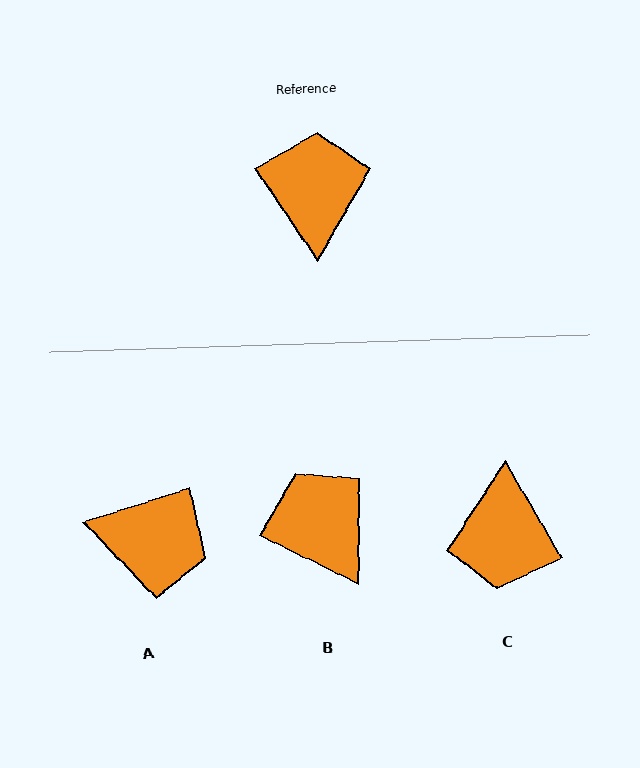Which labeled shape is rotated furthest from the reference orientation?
C, about 176 degrees away.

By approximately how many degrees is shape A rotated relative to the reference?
Approximately 106 degrees clockwise.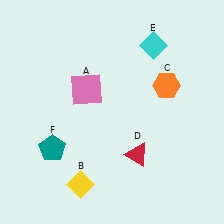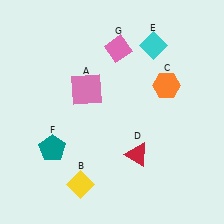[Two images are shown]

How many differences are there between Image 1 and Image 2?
There is 1 difference between the two images.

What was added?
A pink diamond (G) was added in Image 2.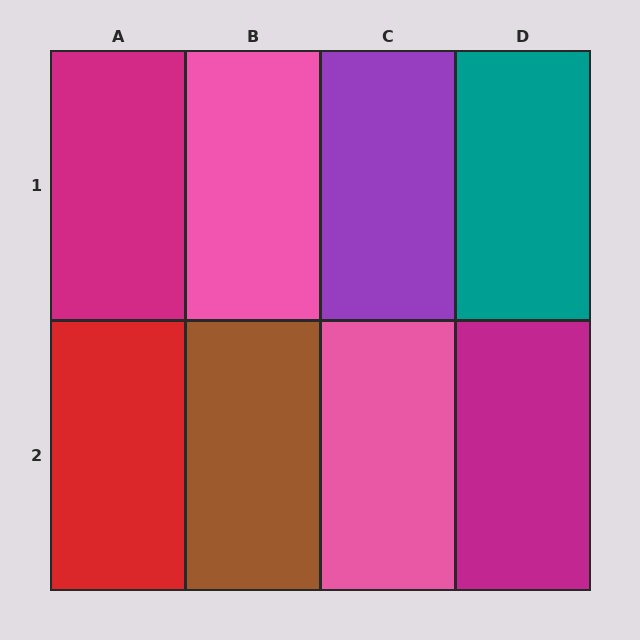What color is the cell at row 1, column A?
Magenta.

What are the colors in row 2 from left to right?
Red, brown, pink, magenta.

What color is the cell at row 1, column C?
Purple.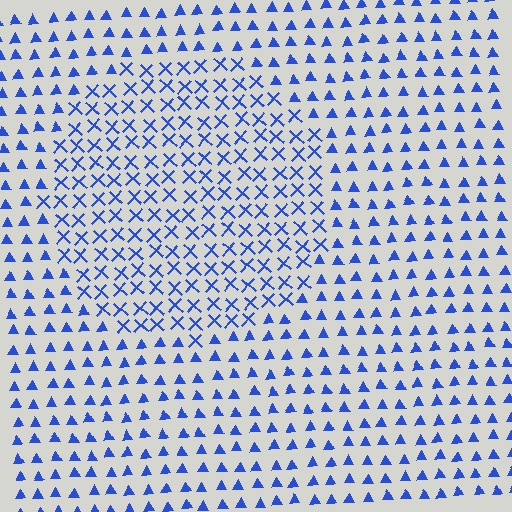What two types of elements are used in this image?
The image uses X marks inside the circle region and triangles outside it.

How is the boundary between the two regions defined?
The boundary is defined by a change in element shape: X marks inside vs. triangles outside. All elements share the same color and spacing.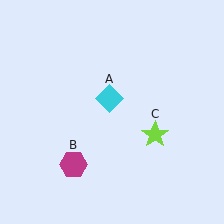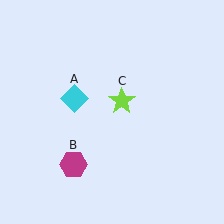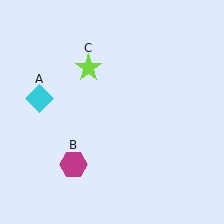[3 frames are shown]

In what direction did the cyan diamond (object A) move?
The cyan diamond (object A) moved left.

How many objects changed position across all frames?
2 objects changed position: cyan diamond (object A), lime star (object C).